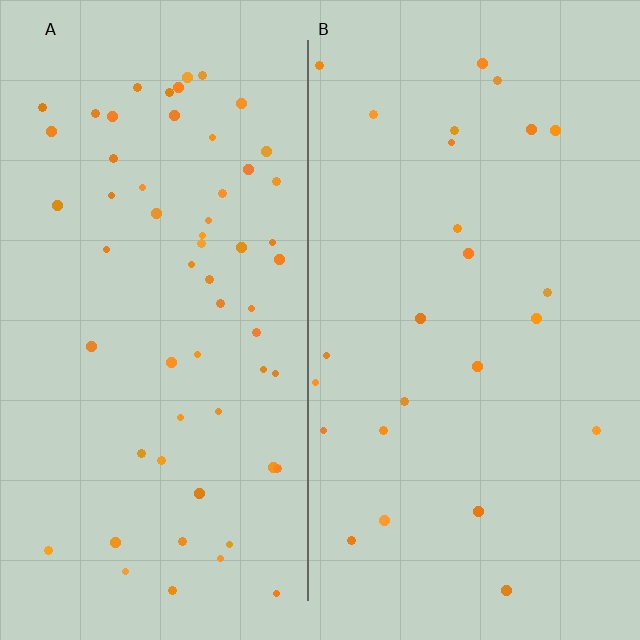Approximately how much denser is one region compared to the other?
Approximately 2.4× — region A over region B.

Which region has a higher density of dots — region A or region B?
A (the left).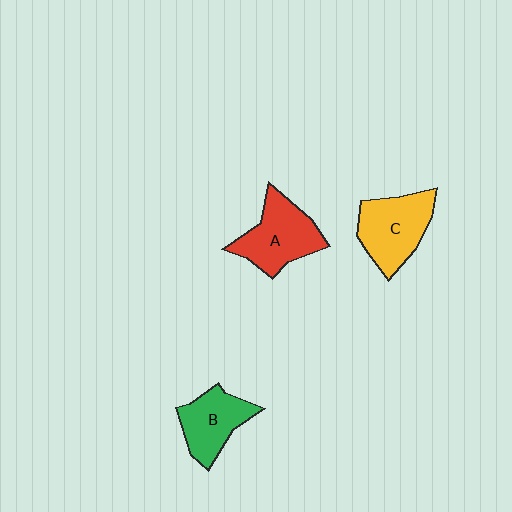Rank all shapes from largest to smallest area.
From largest to smallest: C (yellow), A (red), B (green).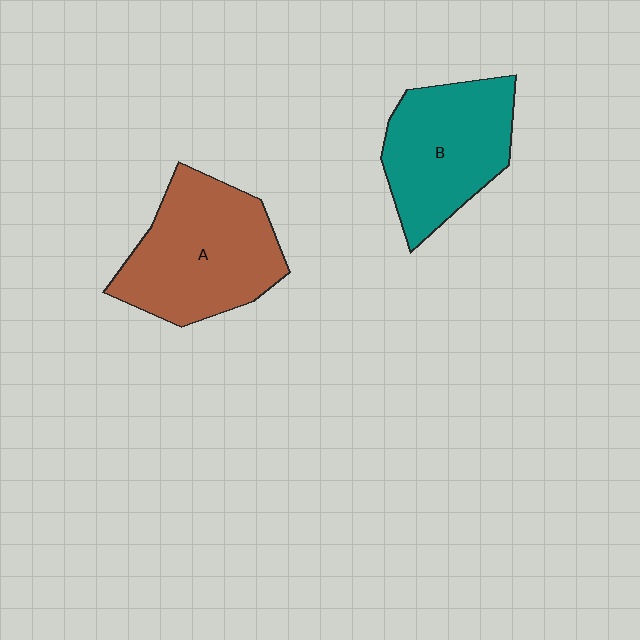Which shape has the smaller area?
Shape B (teal).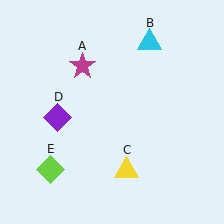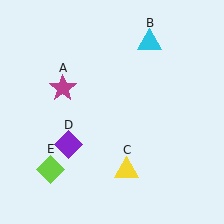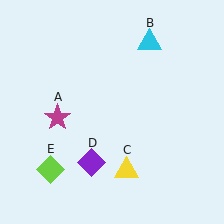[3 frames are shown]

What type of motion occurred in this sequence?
The magenta star (object A), purple diamond (object D) rotated counterclockwise around the center of the scene.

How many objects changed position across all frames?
2 objects changed position: magenta star (object A), purple diamond (object D).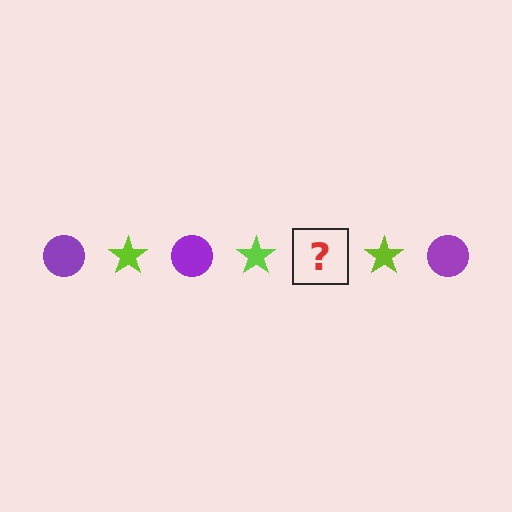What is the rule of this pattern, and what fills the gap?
The rule is that the pattern alternates between purple circle and lime star. The gap should be filled with a purple circle.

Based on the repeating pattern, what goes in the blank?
The blank should be a purple circle.